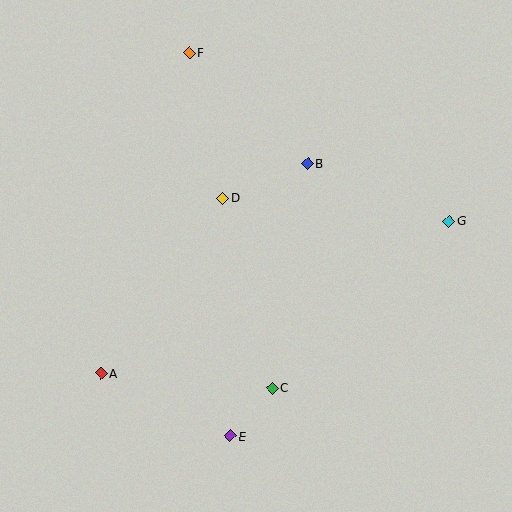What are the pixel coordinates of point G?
Point G is at (449, 221).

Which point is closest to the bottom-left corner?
Point A is closest to the bottom-left corner.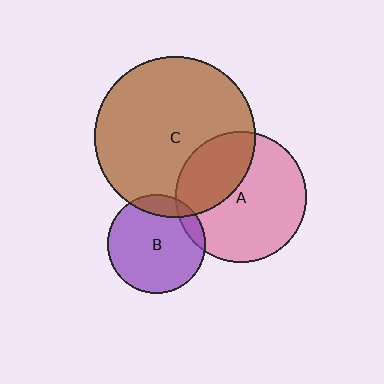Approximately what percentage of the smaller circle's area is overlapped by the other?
Approximately 10%.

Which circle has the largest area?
Circle C (brown).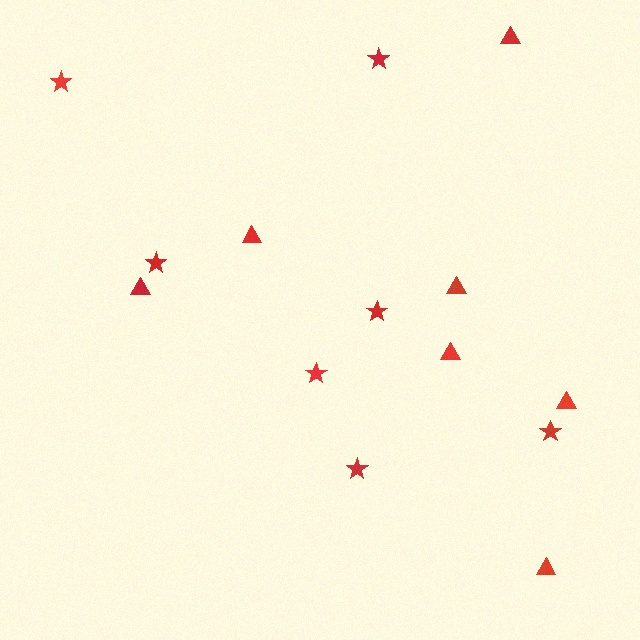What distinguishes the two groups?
There are 2 groups: one group of triangles (7) and one group of stars (7).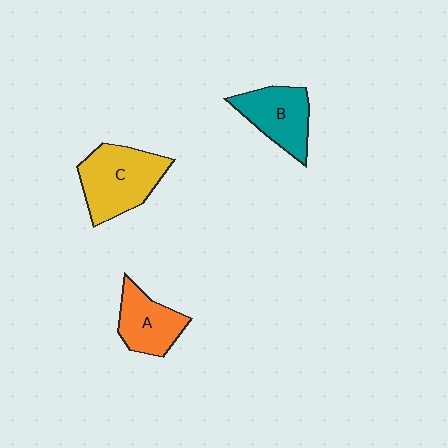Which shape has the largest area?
Shape C (yellow).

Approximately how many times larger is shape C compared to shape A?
Approximately 1.4 times.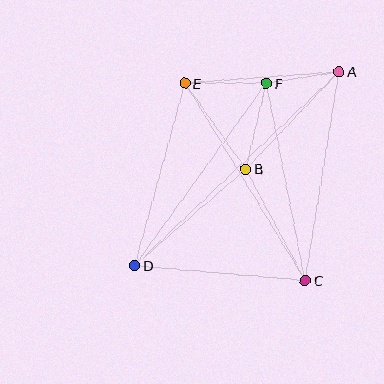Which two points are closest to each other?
Points A and F are closest to each other.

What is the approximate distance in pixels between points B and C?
The distance between B and C is approximately 126 pixels.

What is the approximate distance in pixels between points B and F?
The distance between B and F is approximately 88 pixels.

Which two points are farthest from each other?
Points A and D are farthest from each other.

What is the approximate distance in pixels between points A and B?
The distance between A and B is approximately 135 pixels.